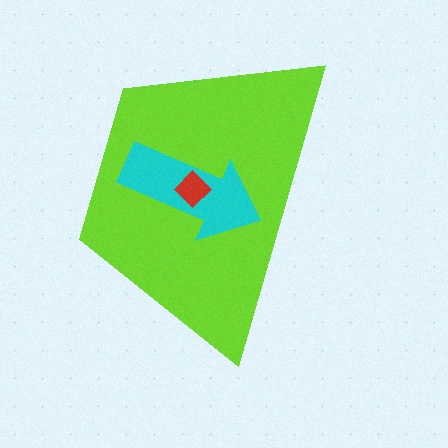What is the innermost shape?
The red diamond.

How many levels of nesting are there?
3.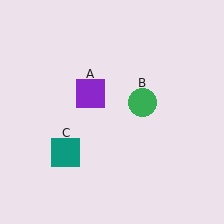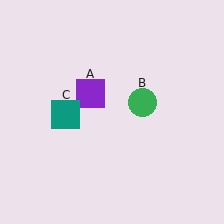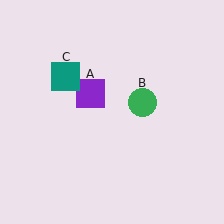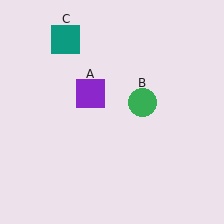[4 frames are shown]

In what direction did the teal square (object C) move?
The teal square (object C) moved up.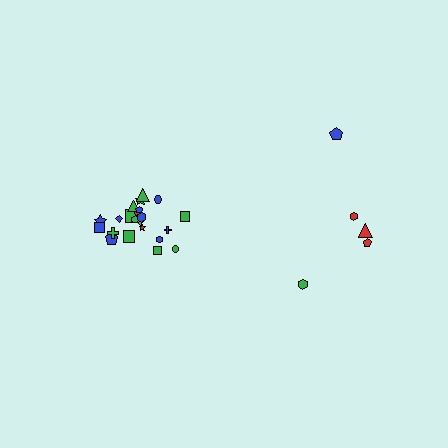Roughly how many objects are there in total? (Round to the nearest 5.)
Roughly 25 objects in total.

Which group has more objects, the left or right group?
The left group.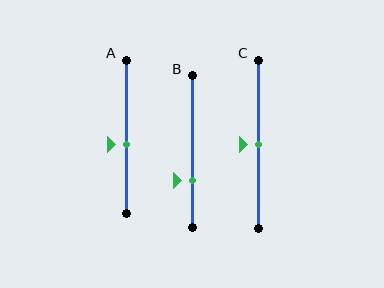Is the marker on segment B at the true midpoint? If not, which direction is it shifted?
No, the marker on segment B is shifted downward by about 19% of the segment length.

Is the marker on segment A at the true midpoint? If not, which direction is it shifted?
No, the marker on segment A is shifted downward by about 5% of the segment length.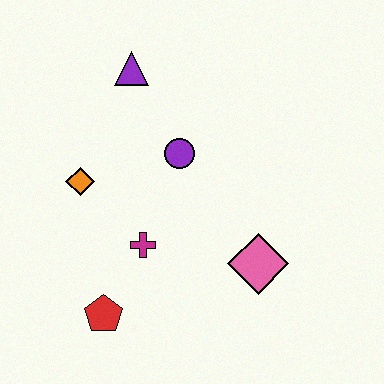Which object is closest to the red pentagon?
The magenta cross is closest to the red pentagon.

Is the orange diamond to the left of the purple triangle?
Yes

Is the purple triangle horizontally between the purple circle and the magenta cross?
No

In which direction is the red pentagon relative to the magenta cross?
The red pentagon is below the magenta cross.